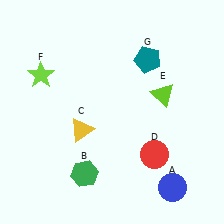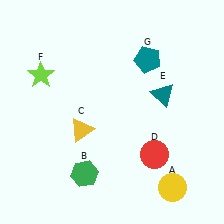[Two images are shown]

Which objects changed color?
A changed from blue to yellow. E changed from lime to teal.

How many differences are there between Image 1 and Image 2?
There are 2 differences between the two images.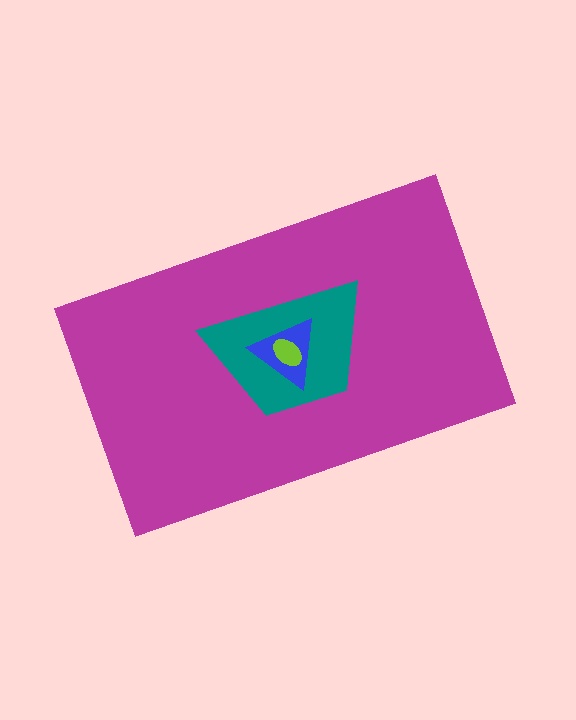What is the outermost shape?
The magenta rectangle.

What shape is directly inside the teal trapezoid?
The blue triangle.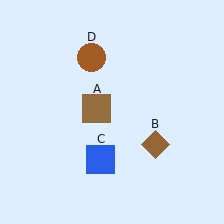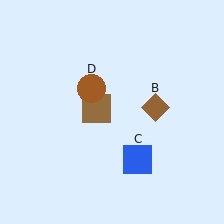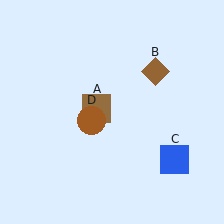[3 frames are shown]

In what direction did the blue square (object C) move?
The blue square (object C) moved right.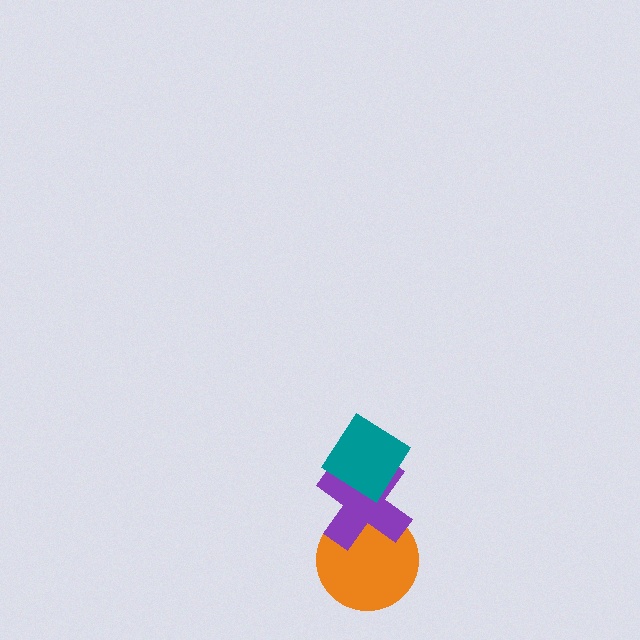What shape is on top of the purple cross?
The teal diamond is on top of the purple cross.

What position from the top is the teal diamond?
The teal diamond is 1st from the top.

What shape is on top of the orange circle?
The purple cross is on top of the orange circle.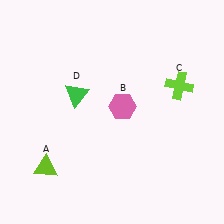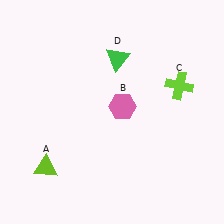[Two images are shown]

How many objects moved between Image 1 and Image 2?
1 object moved between the two images.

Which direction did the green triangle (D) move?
The green triangle (D) moved right.